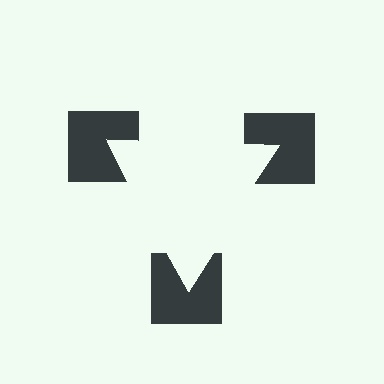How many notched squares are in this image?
There are 3 — one at each vertex of the illusory triangle.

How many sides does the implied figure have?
3 sides.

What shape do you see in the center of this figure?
An illusory triangle — its edges are inferred from the aligned wedge cuts in the notched squares, not physically drawn.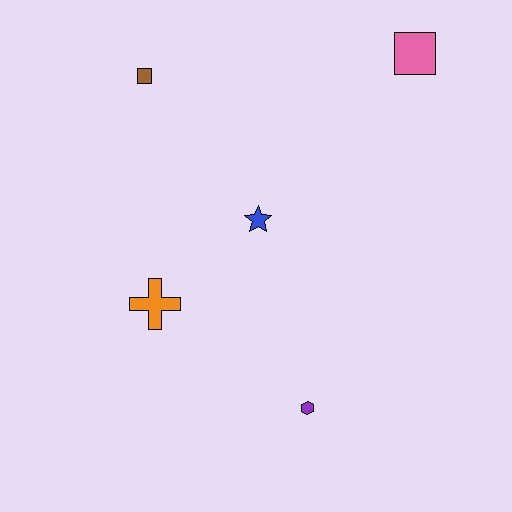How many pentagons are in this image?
There are no pentagons.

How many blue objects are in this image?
There is 1 blue object.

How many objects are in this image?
There are 5 objects.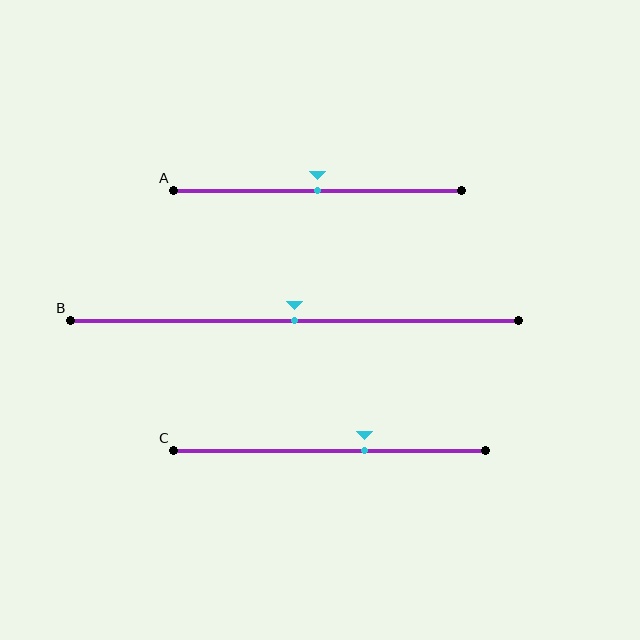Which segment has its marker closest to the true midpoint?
Segment A has its marker closest to the true midpoint.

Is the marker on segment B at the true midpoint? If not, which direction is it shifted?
Yes, the marker on segment B is at the true midpoint.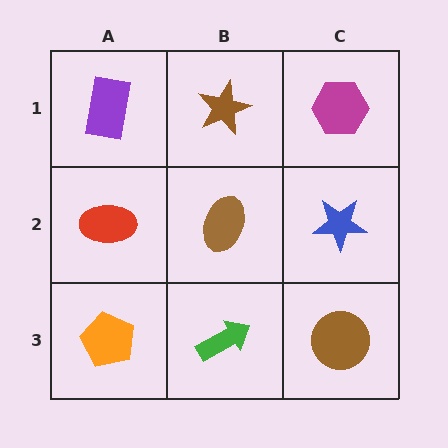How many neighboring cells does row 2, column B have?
4.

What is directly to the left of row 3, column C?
A green arrow.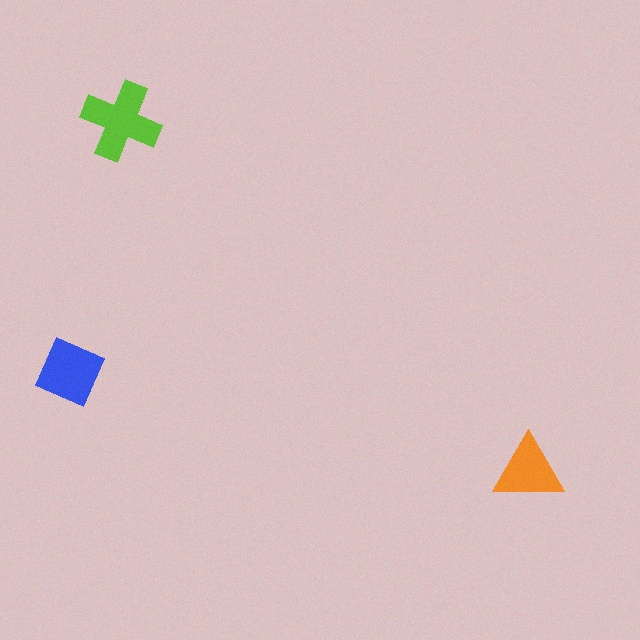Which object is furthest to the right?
The orange triangle is rightmost.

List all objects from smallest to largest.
The orange triangle, the blue square, the lime cross.